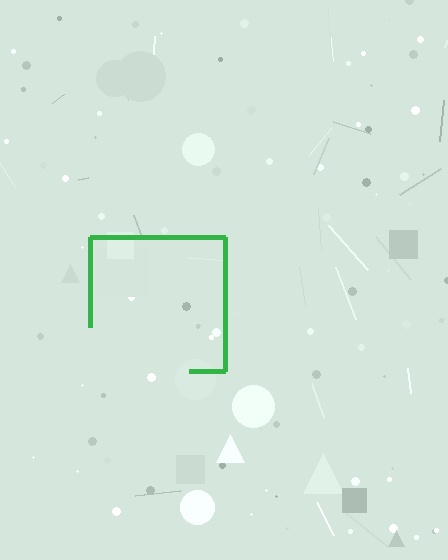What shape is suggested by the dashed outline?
The dashed outline suggests a square.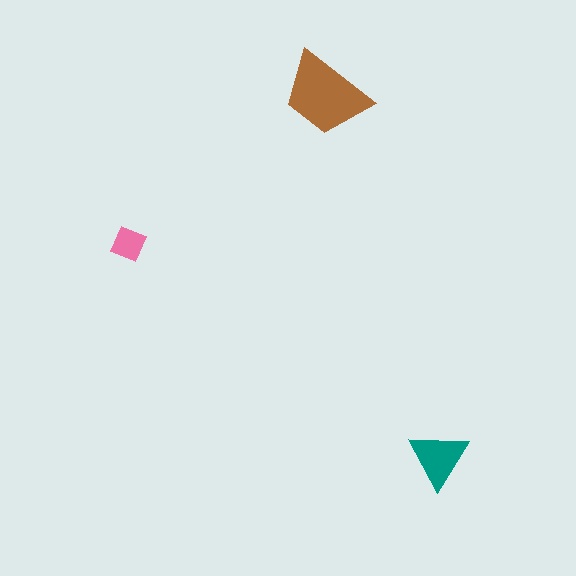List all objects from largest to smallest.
The brown trapezoid, the teal triangle, the pink diamond.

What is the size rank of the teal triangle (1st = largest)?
2nd.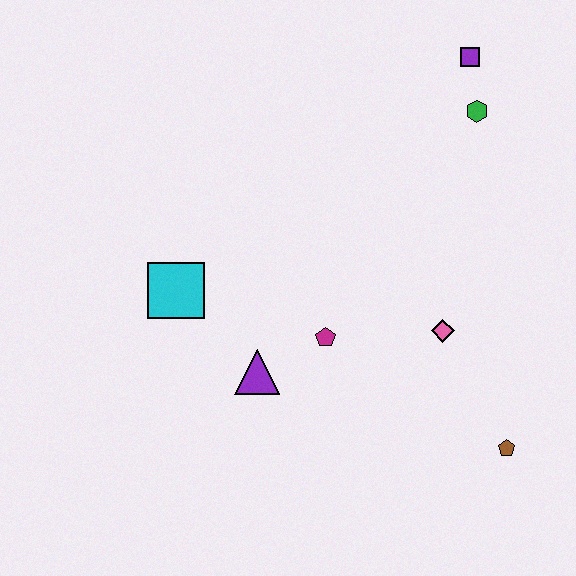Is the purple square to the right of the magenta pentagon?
Yes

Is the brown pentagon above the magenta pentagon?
No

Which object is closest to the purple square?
The green hexagon is closest to the purple square.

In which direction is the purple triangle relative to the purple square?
The purple triangle is below the purple square.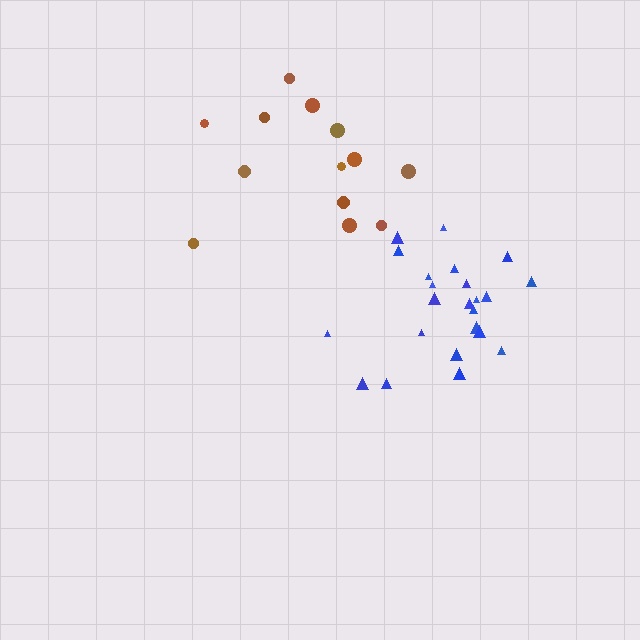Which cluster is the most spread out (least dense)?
Brown.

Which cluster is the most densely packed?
Blue.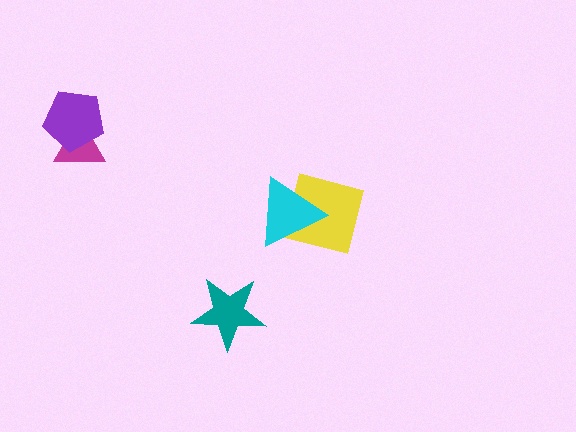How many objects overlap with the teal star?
0 objects overlap with the teal star.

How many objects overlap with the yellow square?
1 object overlaps with the yellow square.